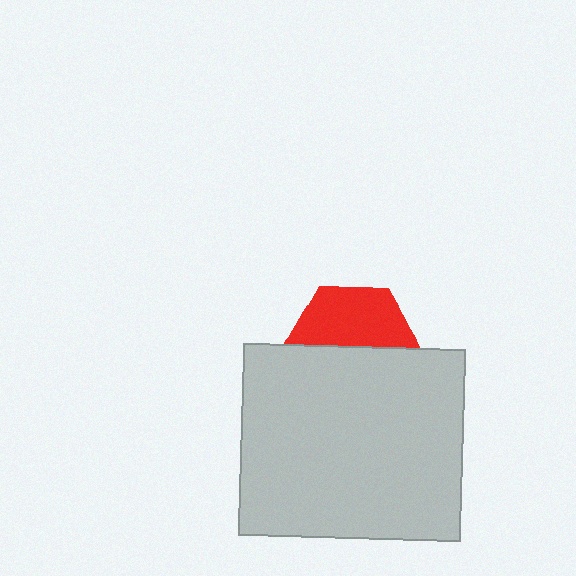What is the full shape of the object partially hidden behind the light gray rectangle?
The partially hidden object is a red hexagon.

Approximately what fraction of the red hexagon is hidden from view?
Roughly 52% of the red hexagon is hidden behind the light gray rectangle.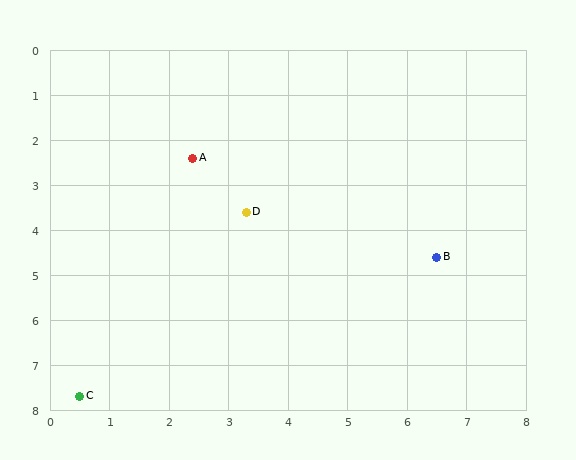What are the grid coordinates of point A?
Point A is at approximately (2.4, 2.4).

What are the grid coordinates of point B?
Point B is at approximately (6.5, 4.6).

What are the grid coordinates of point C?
Point C is at approximately (0.5, 7.7).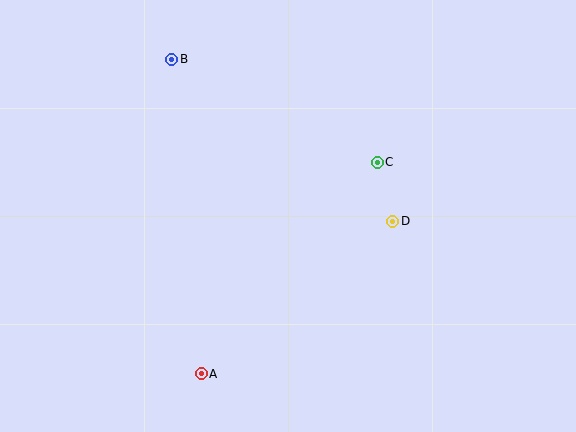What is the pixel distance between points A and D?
The distance between A and D is 245 pixels.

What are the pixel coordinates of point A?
Point A is at (201, 374).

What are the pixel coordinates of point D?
Point D is at (393, 221).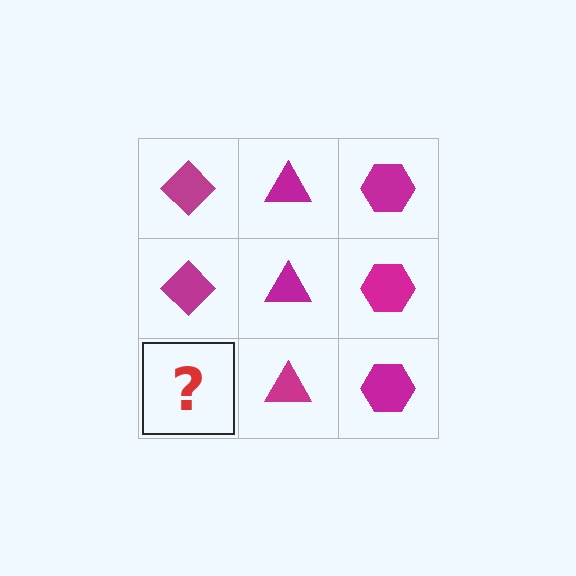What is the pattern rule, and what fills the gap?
The rule is that each column has a consistent shape. The gap should be filled with a magenta diamond.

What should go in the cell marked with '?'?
The missing cell should contain a magenta diamond.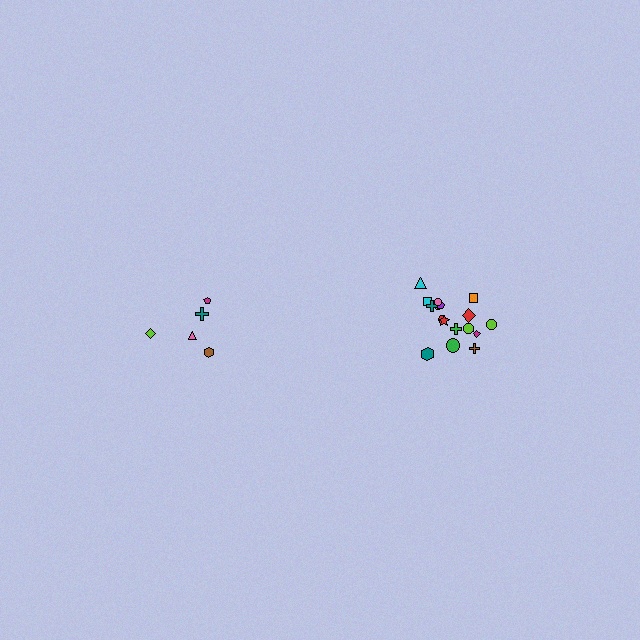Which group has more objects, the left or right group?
The right group.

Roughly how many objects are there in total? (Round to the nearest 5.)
Roughly 25 objects in total.